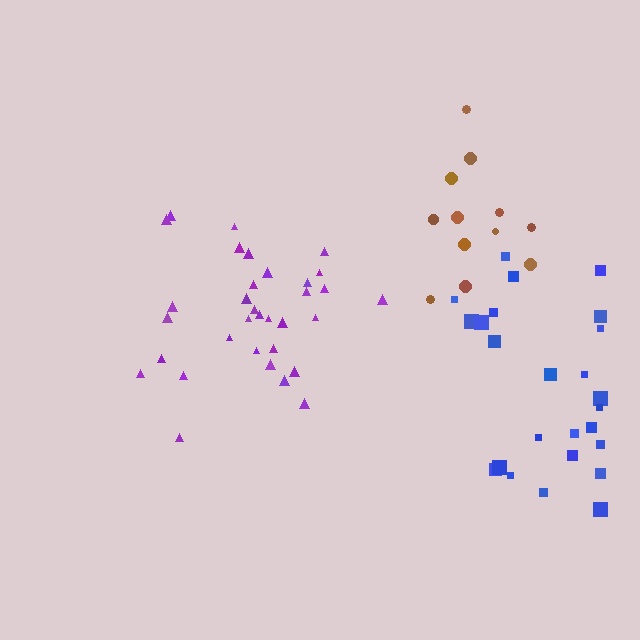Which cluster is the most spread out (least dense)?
Brown.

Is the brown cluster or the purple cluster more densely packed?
Purple.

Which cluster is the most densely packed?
Purple.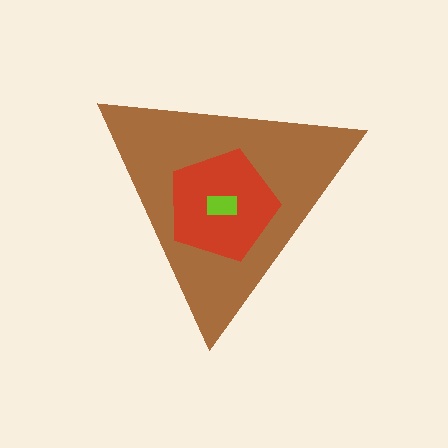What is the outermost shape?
The brown triangle.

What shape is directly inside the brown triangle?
The red pentagon.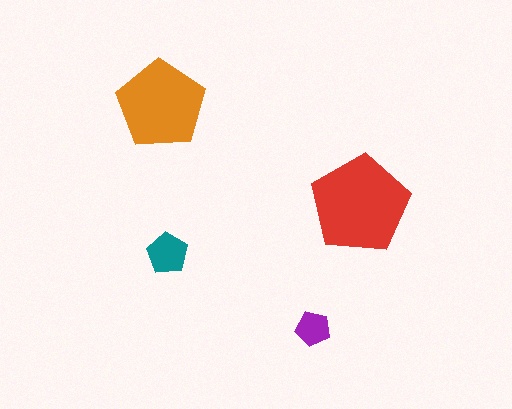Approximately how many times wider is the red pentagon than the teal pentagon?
About 2.5 times wider.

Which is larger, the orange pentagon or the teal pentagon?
The orange one.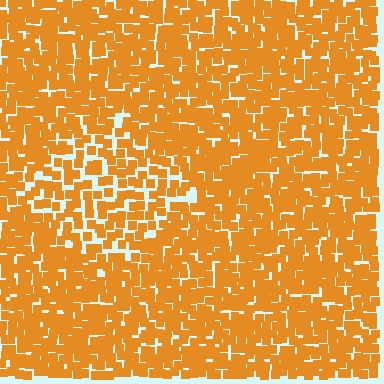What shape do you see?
I see a diamond.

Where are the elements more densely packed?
The elements are more densely packed outside the diamond boundary.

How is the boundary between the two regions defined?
The boundary is defined by a change in element density (approximately 1.6x ratio). All elements are the same color, size, and shape.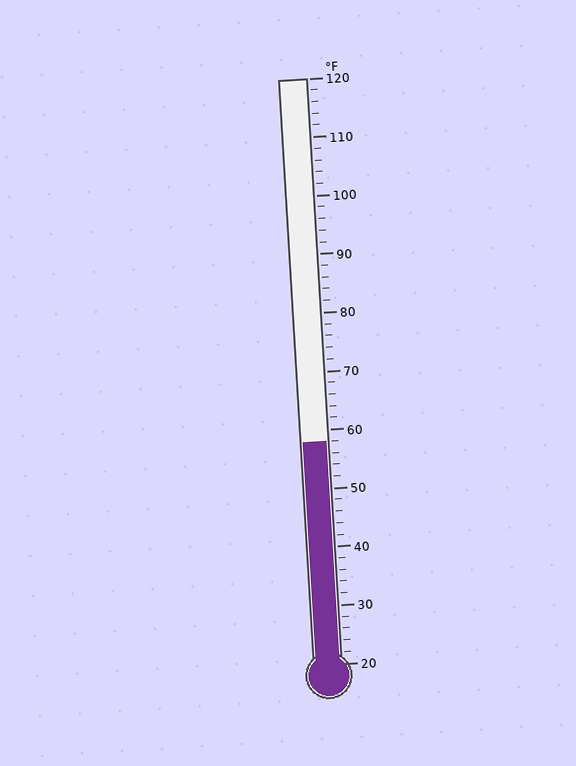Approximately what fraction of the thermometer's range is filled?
The thermometer is filled to approximately 40% of its range.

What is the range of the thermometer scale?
The thermometer scale ranges from 20°F to 120°F.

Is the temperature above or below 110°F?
The temperature is below 110°F.